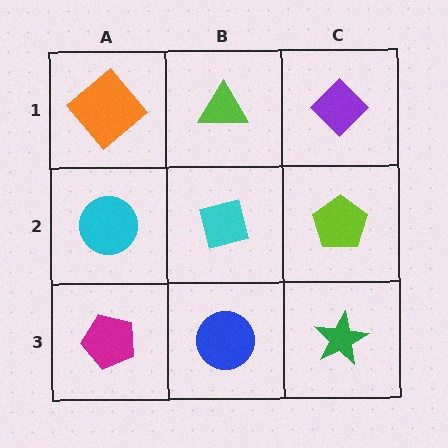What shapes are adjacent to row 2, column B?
A lime triangle (row 1, column B), a blue circle (row 3, column B), a cyan circle (row 2, column A), a lime pentagon (row 2, column C).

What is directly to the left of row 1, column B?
An orange diamond.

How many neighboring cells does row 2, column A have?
3.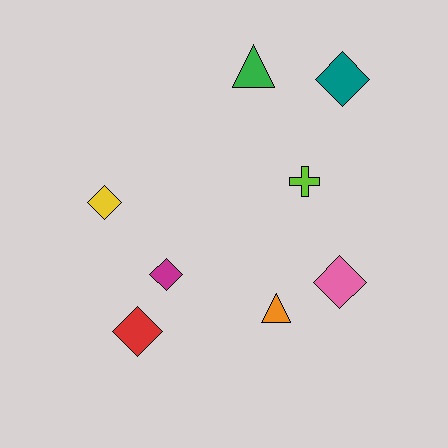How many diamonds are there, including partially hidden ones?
There are 5 diamonds.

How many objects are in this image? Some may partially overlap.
There are 8 objects.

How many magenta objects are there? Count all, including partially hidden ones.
There is 1 magenta object.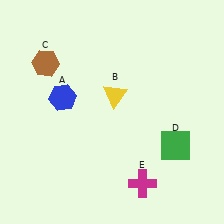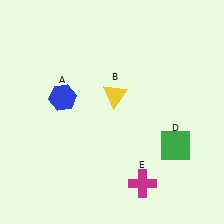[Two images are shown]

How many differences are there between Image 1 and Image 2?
There is 1 difference between the two images.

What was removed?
The brown hexagon (C) was removed in Image 2.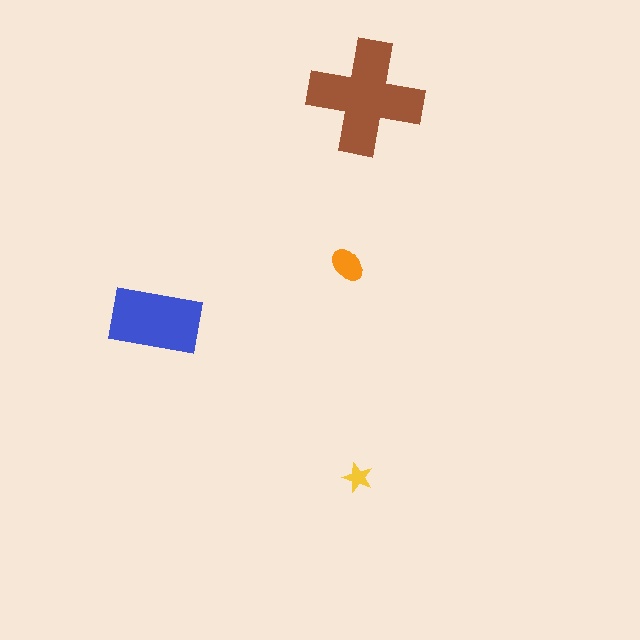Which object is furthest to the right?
The brown cross is rightmost.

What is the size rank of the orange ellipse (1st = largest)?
3rd.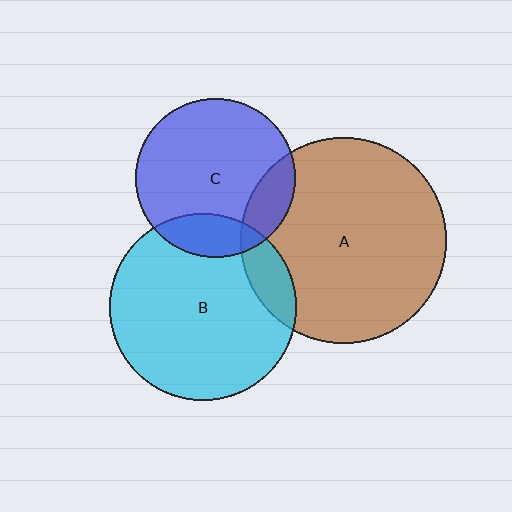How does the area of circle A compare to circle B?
Approximately 1.2 times.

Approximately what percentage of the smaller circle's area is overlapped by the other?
Approximately 15%.